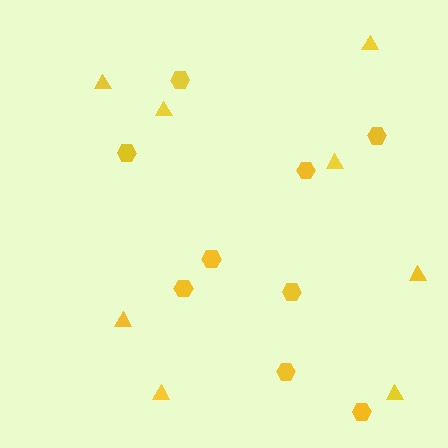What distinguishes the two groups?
There are 2 groups: one group of hexagons (9) and one group of triangles (8).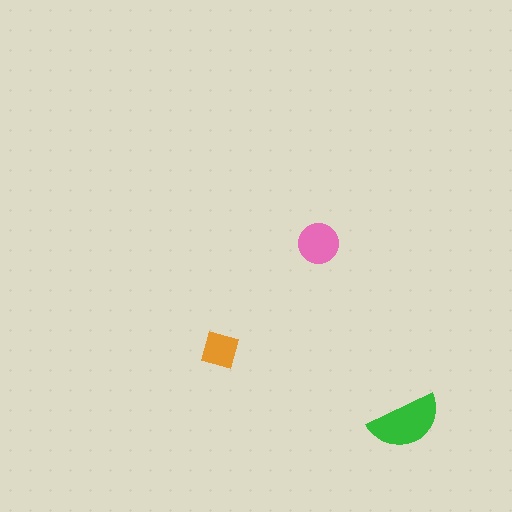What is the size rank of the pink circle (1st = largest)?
2nd.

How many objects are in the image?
There are 3 objects in the image.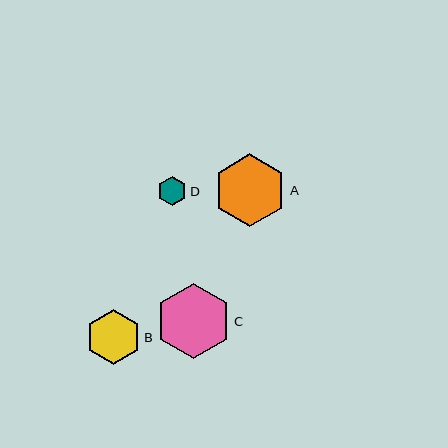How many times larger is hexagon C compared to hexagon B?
Hexagon C is approximately 1.4 times the size of hexagon B.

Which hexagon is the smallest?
Hexagon D is the smallest with a size of approximately 30 pixels.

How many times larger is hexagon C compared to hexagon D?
Hexagon C is approximately 2.5 times the size of hexagon D.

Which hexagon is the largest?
Hexagon C is the largest with a size of approximately 75 pixels.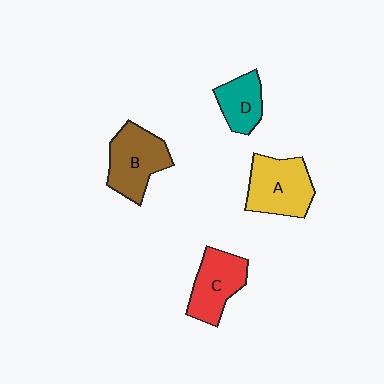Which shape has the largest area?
Shape A (yellow).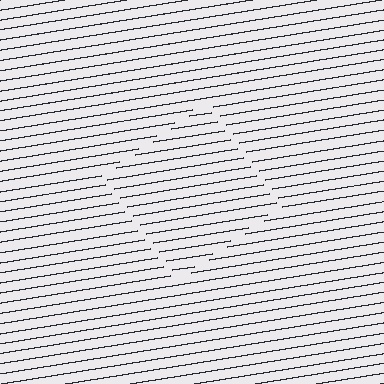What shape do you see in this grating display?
An illusory square. The interior of the shape contains the same grating, shifted by half a period — the contour is defined by the phase discontinuity where line-ends from the inner and outer gratings abut.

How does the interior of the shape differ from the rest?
The interior of the shape contains the same grating, shifted by half a period — the contour is defined by the phase discontinuity where line-ends from the inner and outer gratings abut.